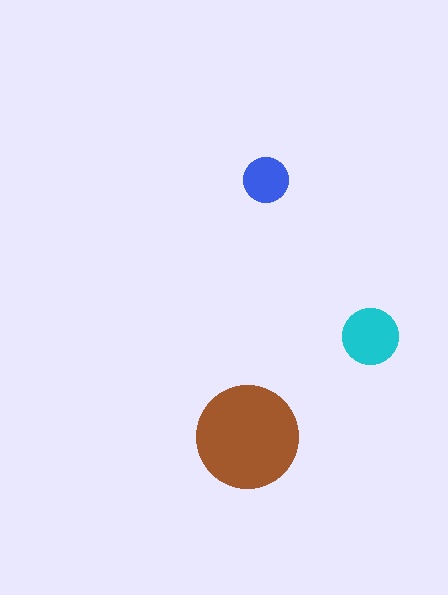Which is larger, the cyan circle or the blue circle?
The cyan one.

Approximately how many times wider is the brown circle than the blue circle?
About 2.5 times wider.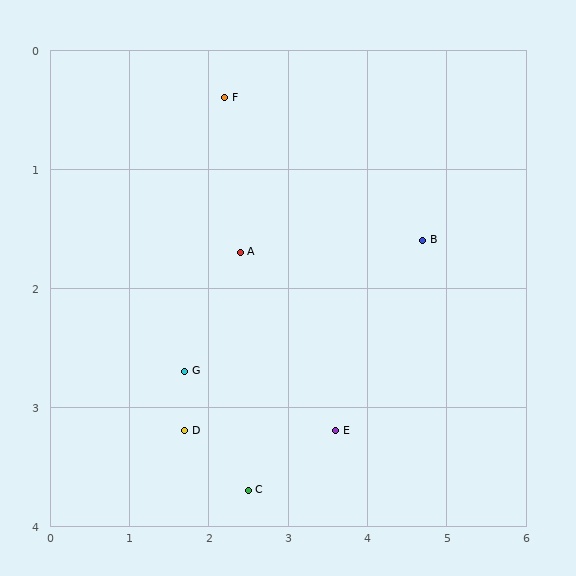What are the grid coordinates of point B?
Point B is at approximately (4.7, 1.6).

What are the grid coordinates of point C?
Point C is at approximately (2.5, 3.7).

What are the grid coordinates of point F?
Point F is at approximately (2.2, 0.4).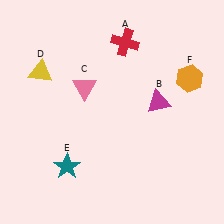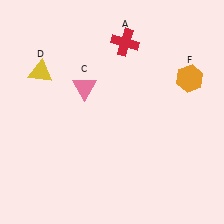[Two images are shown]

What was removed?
The teal star (E), the magenta triangle (B) were removed in Image 2.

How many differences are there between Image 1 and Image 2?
There are 2 differences between the two images.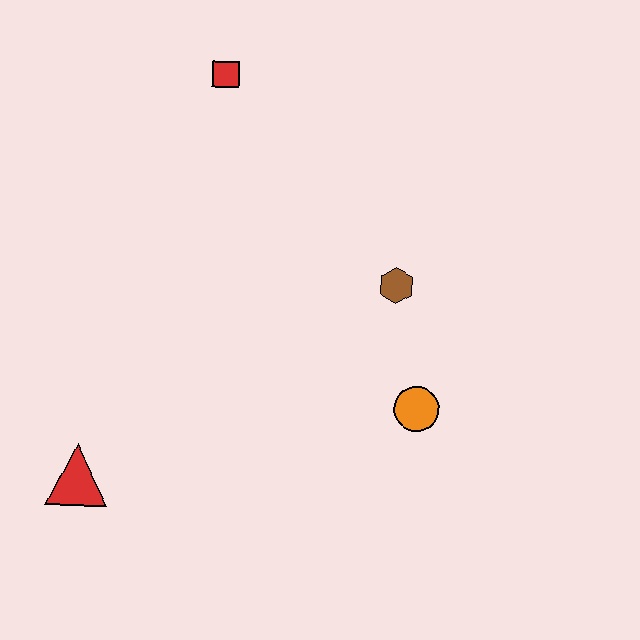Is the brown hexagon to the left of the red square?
No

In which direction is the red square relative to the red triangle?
The red square is above the red triangle.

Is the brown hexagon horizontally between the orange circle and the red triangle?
Yes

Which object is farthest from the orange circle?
The red square is farthest from the orange circle.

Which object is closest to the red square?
The brown hexagon is closest to the red square.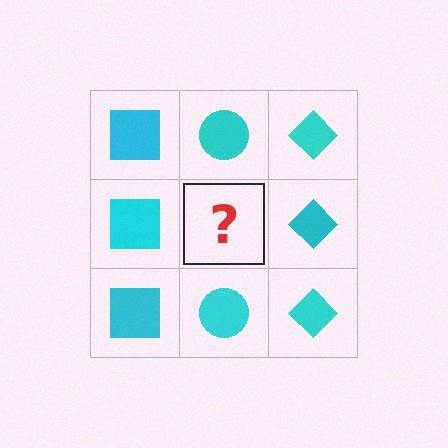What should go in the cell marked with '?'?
The missing cell should contain a cyan circle.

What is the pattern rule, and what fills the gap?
The rule is that each column has a consistent shape. The gap should be filled with a cyan circle.